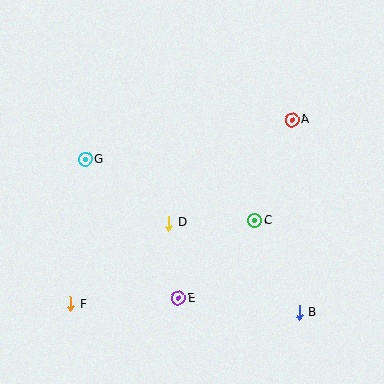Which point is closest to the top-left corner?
Point G is closest to the top-left corner.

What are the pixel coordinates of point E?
Point E is at (178, 298).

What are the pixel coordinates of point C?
Point C is at (255, 221).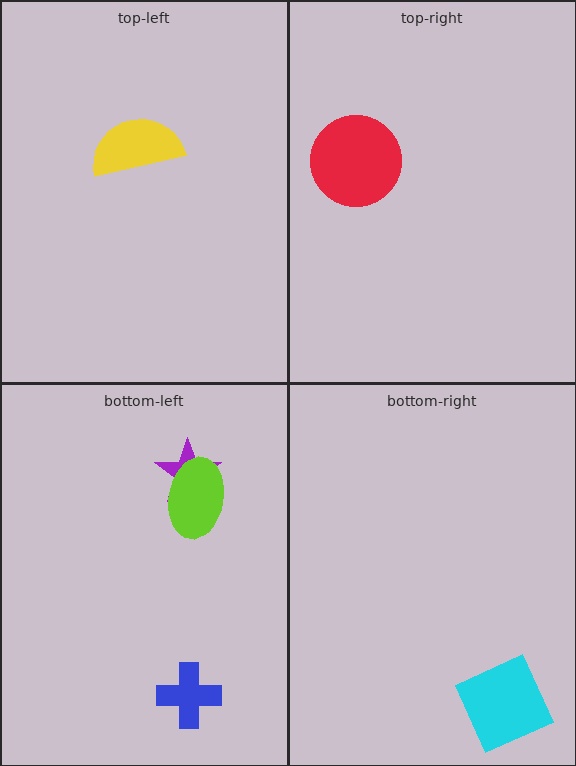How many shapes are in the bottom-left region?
3.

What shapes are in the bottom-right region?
The cyan square.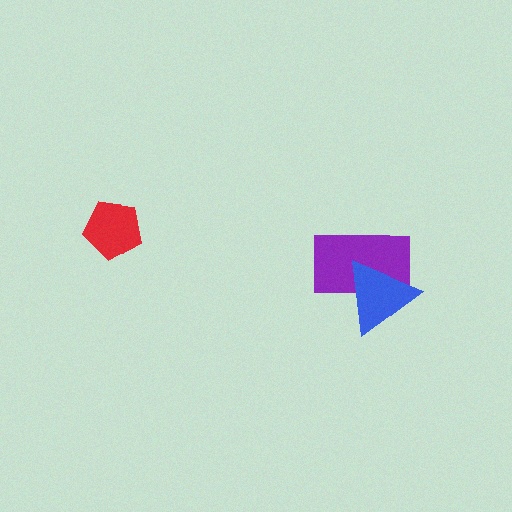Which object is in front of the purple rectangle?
The blue triangle is in front of the purple rectangle.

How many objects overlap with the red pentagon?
0 objects overlap with the red pentagon.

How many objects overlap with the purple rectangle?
1 object overlaps with the purple rectangle.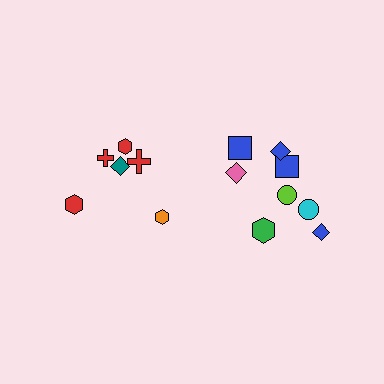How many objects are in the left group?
There are 6 objects.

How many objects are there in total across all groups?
There are 14 objects.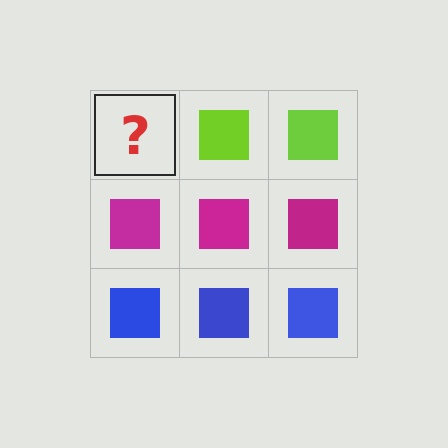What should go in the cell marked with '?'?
The missing cell should contain a lime square.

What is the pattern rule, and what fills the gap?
The rule is that each row has a consistent color. The gap should be filled with a lime square.